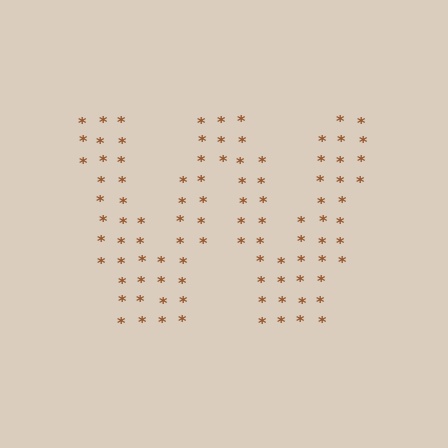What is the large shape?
The large shape is the letter W.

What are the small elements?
The small elements are asterisks.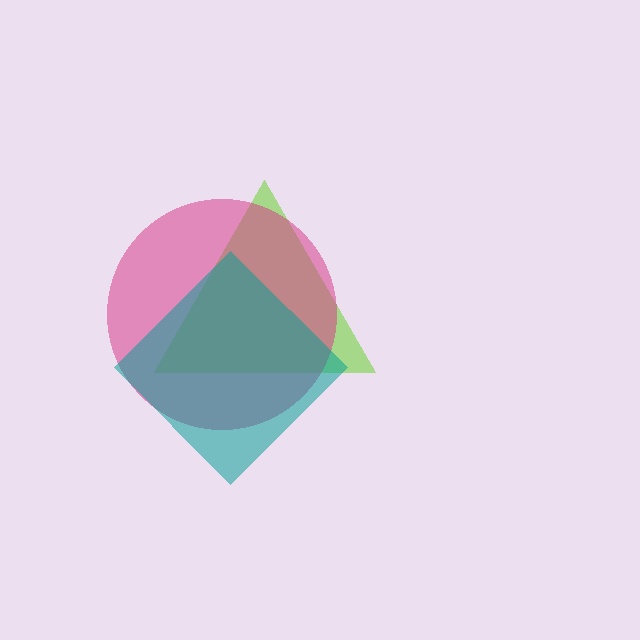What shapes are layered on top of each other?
The layered shapes are: a lime triangle, a magenta circle, a teal diamond.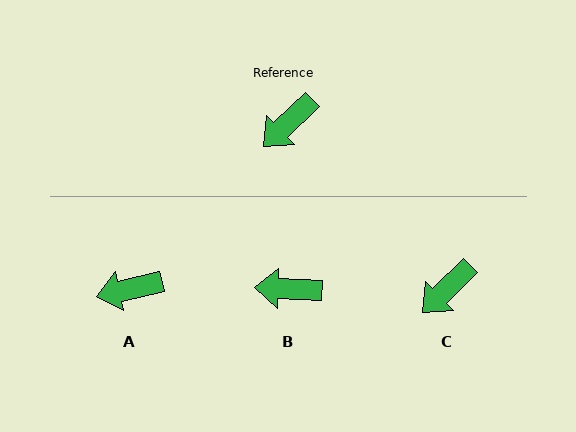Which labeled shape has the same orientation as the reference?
C.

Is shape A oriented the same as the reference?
No, it is off by about 32 degrees.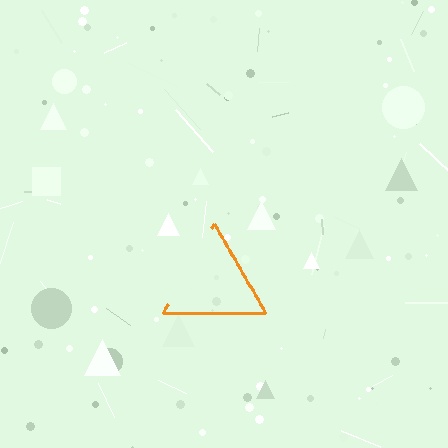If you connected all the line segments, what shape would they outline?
They would outline a triangle.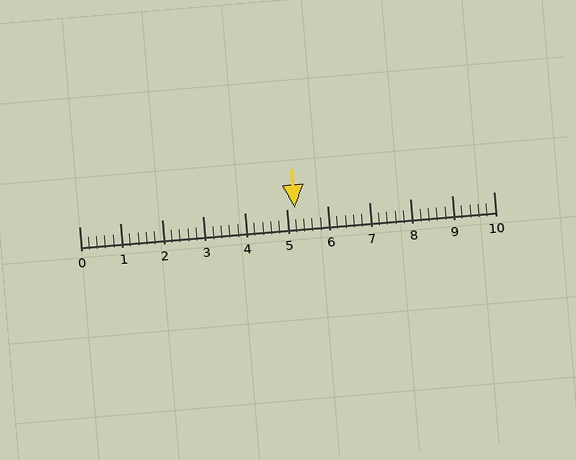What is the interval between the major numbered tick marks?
The major tick marks are spaced 1 units apart.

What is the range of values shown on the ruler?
The ruler shows values from 0 to 10.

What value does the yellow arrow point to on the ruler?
The yellow arrow points to approximately 5.2.